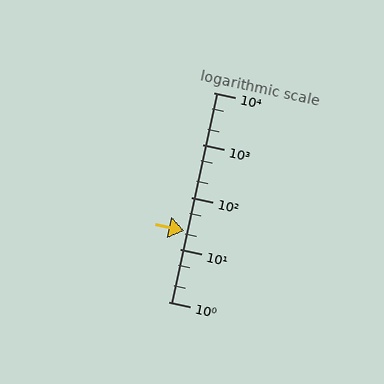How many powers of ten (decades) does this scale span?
The scale spans 4 decades, from 1 to 10000.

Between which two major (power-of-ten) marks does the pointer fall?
The pointer is between 10 and 100.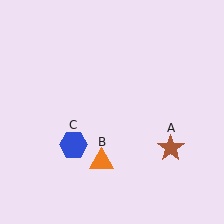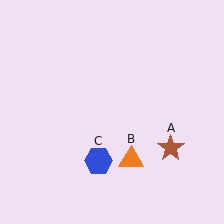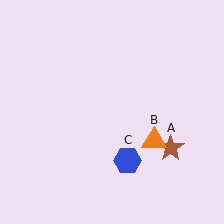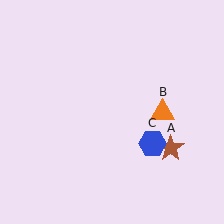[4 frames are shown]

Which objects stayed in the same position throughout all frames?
Brown star (object A) remained stationary.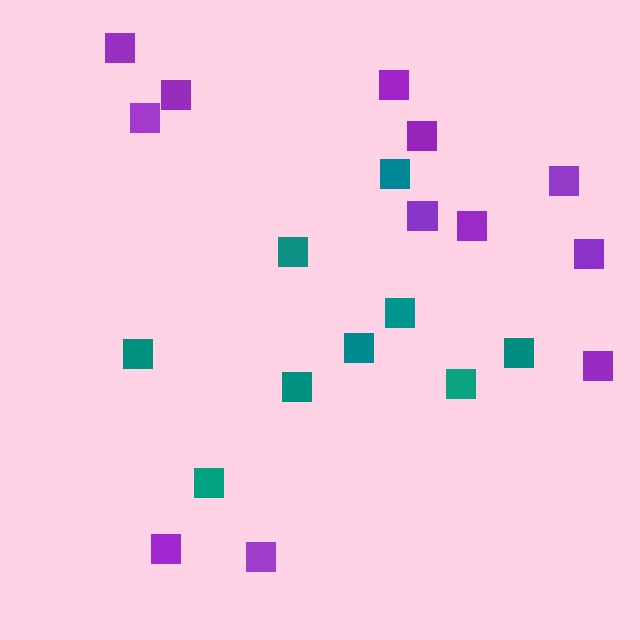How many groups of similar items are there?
There are 2 groups: one group of purple squares (12) and one group of teal squares (9).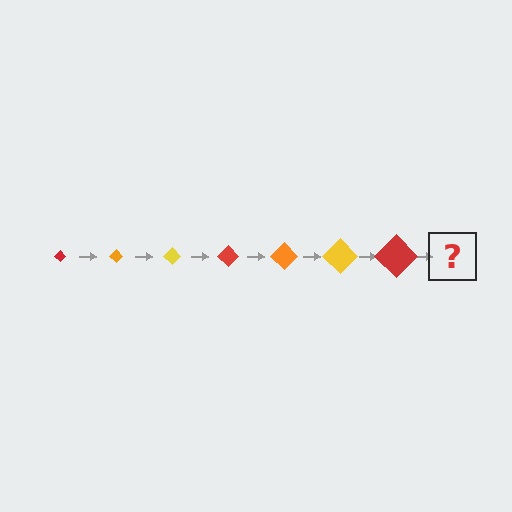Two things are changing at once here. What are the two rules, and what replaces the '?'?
The two rules are that the diamond grows larger each step and the color cycles through red, orange, and yellow. The '?' should be an orange diamond, larger than the previous one.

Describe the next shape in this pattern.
It should be an orange diamond, larger than the previous one.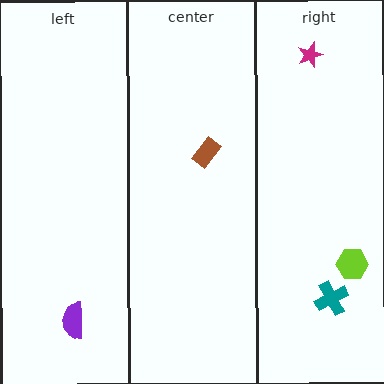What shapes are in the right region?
The lime hexagon, the magenta star, the teal cross.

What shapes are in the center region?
The brown rectangle.